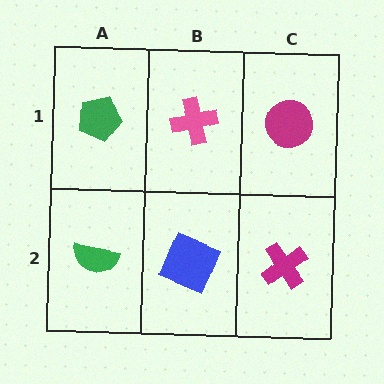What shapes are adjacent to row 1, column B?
A blue square (row 2, column B), a green pentagon (row 1, column A), a magenta circle (row 1, column C).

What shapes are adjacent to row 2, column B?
A pink cross (row 1, column B), a green semicircle (row 2, column A), a magenta cross (row 2, column C).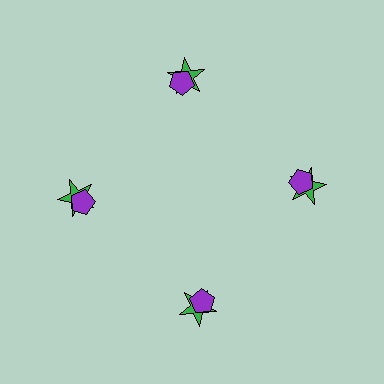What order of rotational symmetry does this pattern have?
This pattern has 4-fold rotational symmetry.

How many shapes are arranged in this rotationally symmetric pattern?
There are 8 shapes, arranged in 4 groups of 2.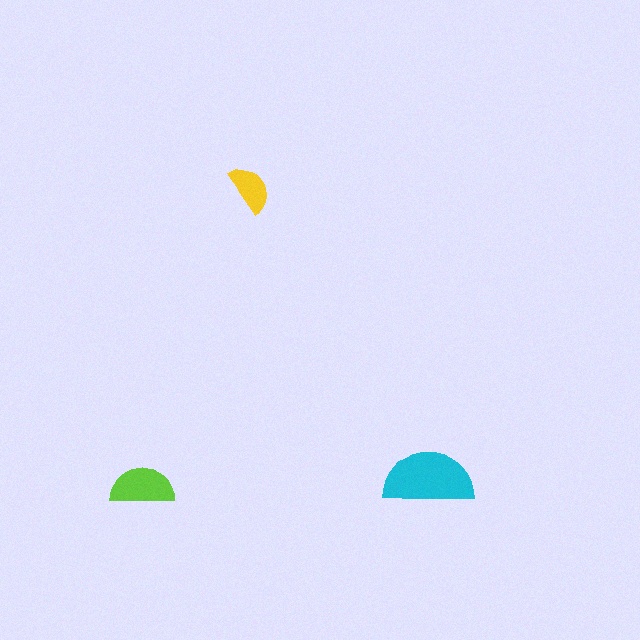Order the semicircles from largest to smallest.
the cyan one, the lime one, the yellow one.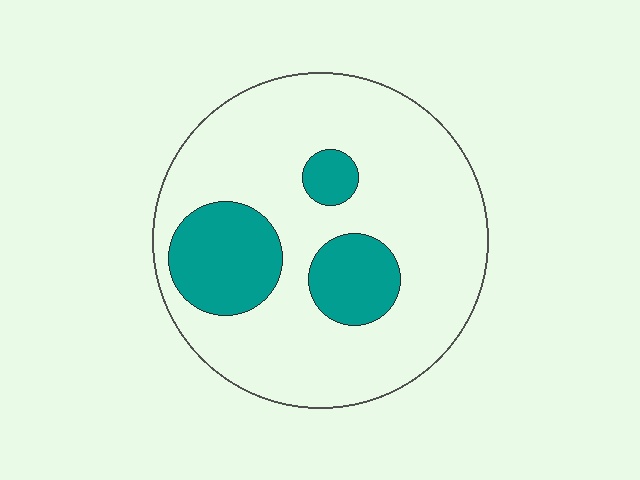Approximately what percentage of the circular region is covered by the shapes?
Approximately 20%.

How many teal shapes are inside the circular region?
3.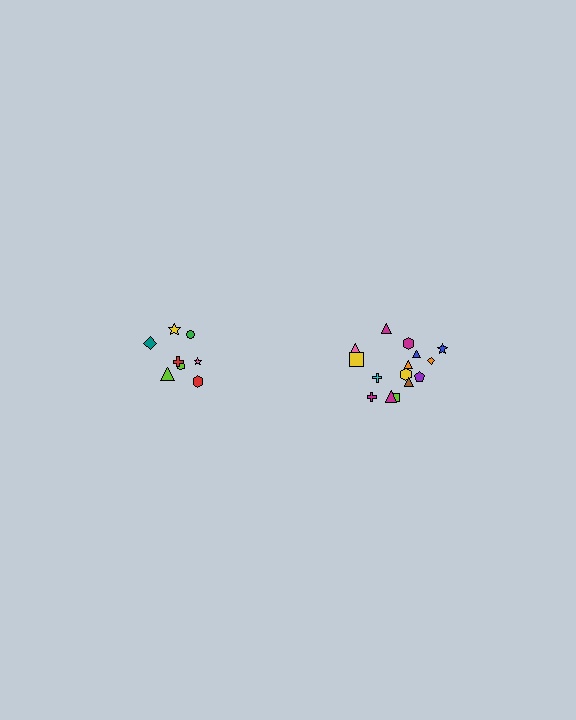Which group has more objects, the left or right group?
The right group.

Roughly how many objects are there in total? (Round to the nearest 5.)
Roughly 25 objects in total.